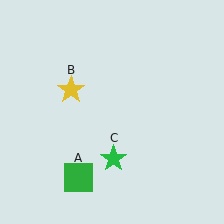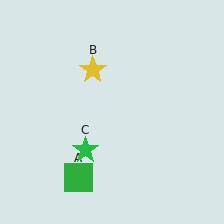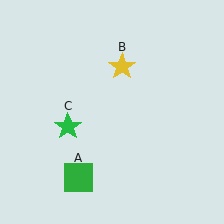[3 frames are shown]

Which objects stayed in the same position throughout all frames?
Green square (object A) remained stationary.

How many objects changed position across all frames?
2 objects changed position: yellow star (object B), green star (object C).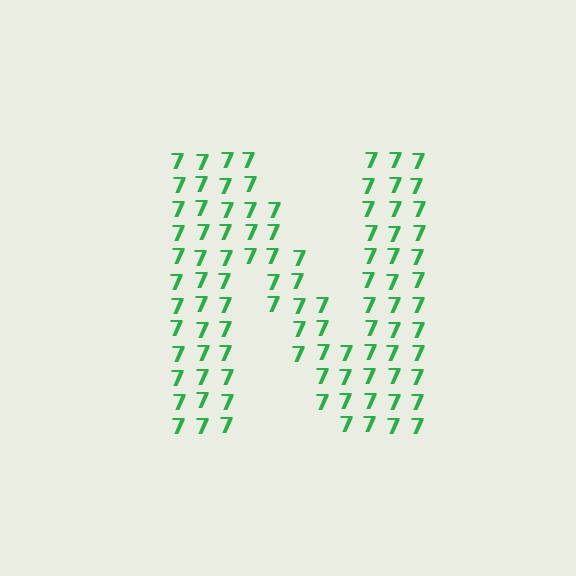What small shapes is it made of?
It is made of small digit 7's.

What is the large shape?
The large shape is the letter N.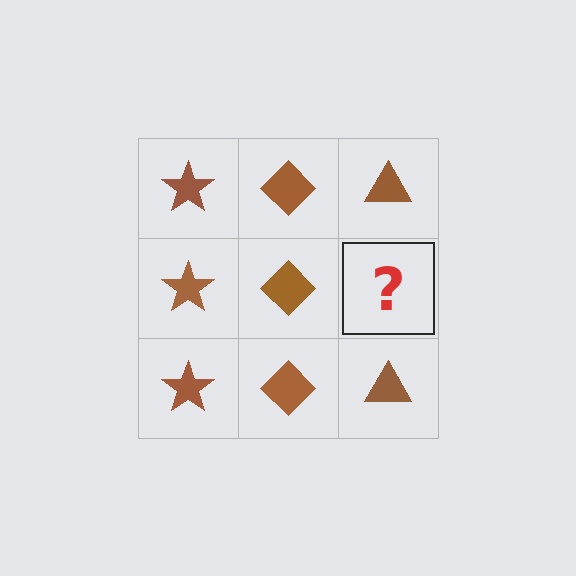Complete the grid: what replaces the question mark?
The question mark should be replaced with a brown triangle.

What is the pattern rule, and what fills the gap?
The rule is that each column has a consistent shape. The gap should be filled with a brown triangle.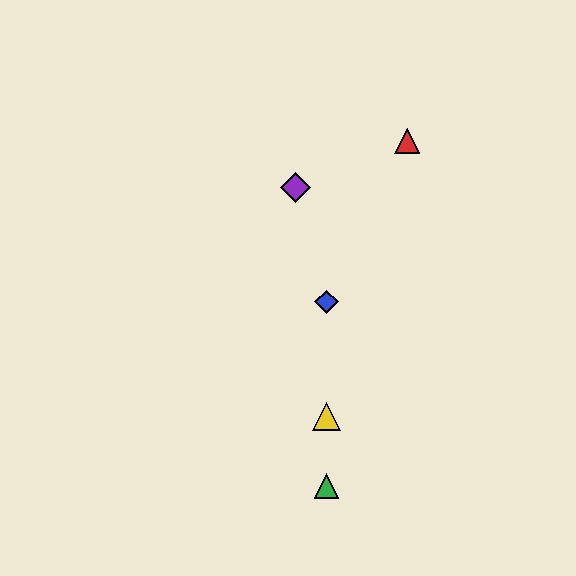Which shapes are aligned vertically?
The blue diamond, the green triangle, the yellow triangle are aligned vertically.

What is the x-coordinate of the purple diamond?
The purple diamond is at x≈296.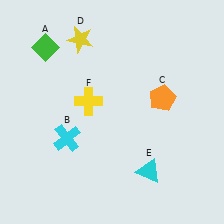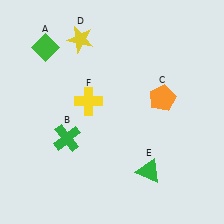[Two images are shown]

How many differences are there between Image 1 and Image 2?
There are 2 differences between the two images.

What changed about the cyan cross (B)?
In Image 1, B is cyan. In Image 2, it changed to green.